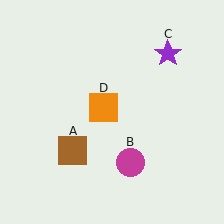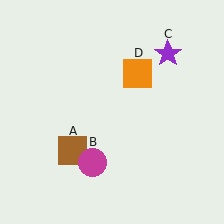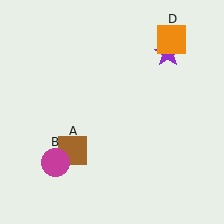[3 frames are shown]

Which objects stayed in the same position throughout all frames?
Brown square (object A) and purple star (object C) remained stationary.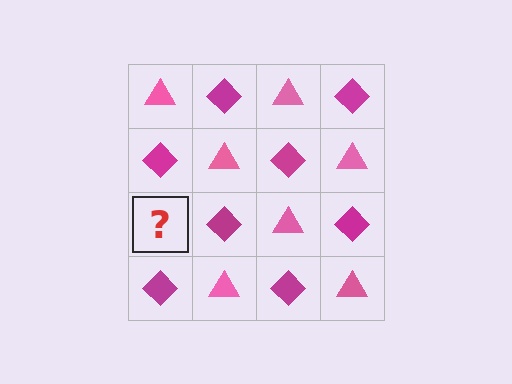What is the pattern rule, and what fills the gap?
The rule is that it alternates pink triangle and magenta diamond in a checkerboard pattern. The gap should be filled with a pink triangle.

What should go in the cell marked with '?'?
The missing cell should contain a pink triangle.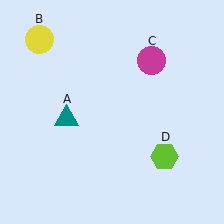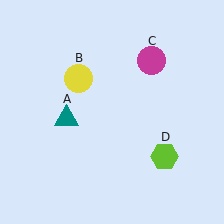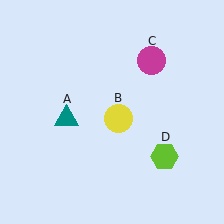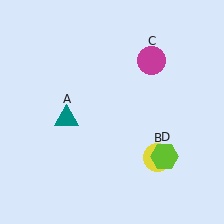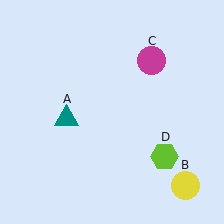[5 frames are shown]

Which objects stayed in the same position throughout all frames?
Teal triangle (object A) and magenta circle (object C) and lime hexagon (object D) remained stationary.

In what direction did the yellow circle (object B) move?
The yellow circle (object B) moved down and to the right.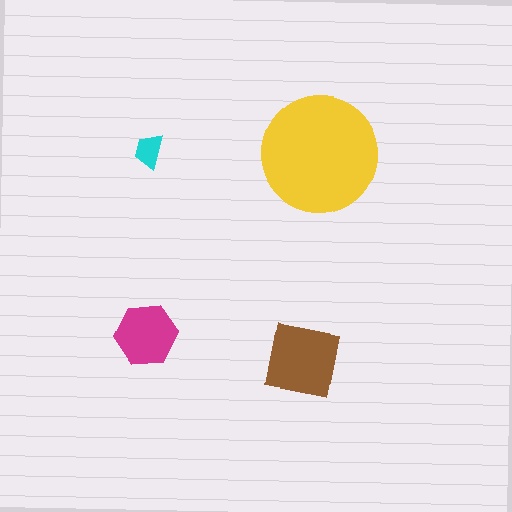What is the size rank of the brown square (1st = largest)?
2nd.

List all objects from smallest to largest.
The cyan trapezoid, the magenta hexagon, the brown square, the yellow circle.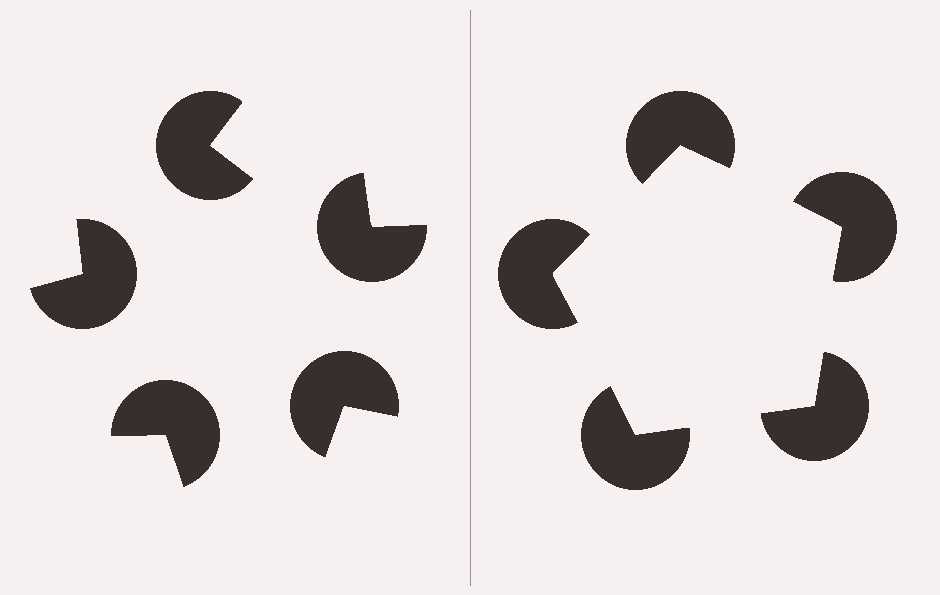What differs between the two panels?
The pac-man discs are positioned identically on both sides; only the wedge orientations differ. On the right they align to a pentagon; on the left they are misaligned.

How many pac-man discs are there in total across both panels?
10 — 5 on each side.